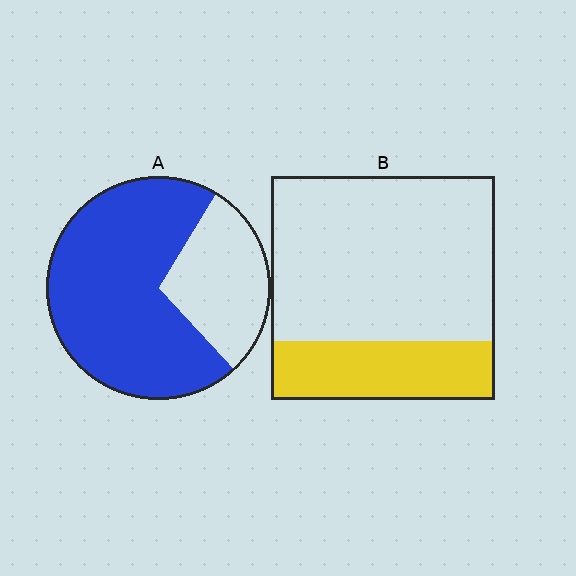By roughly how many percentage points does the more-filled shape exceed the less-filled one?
By roughly 45 percentage points (A over B).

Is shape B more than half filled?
No.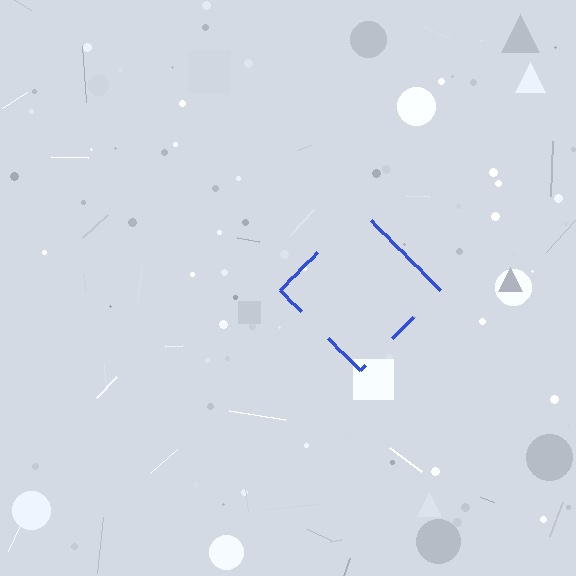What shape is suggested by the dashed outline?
The dashed outline suggests a diamond.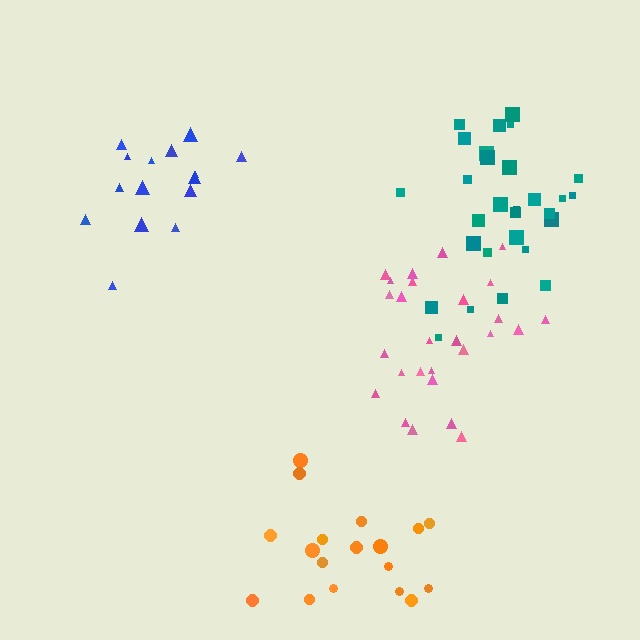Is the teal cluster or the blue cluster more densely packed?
Blue.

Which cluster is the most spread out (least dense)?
Orange.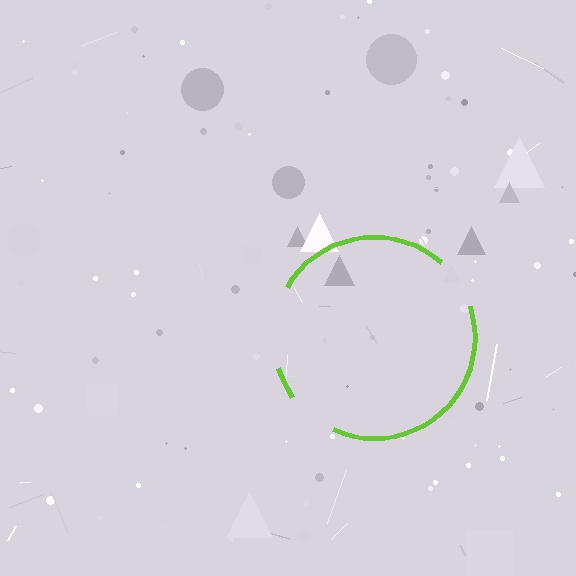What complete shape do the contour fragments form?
The contour fragments form a circle.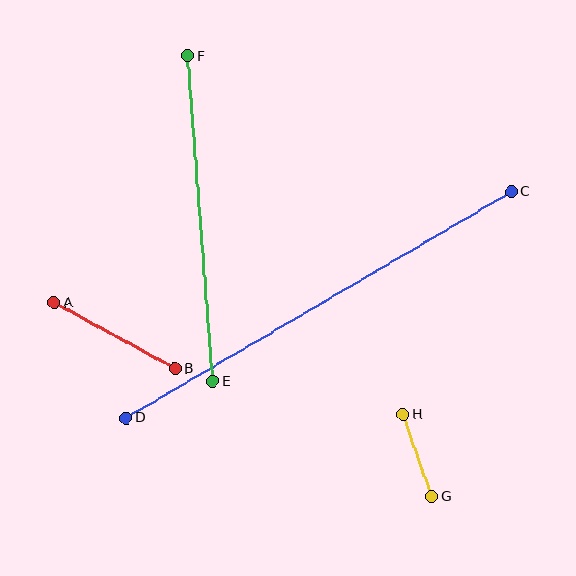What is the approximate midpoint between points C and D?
The midpoint is at approximately (319, 305) pixels.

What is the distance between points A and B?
The distance is approximately 138 pixels.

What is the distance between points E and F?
The distance is approximately 326 pixels.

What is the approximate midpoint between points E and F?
The midpoint is at approximately (200, 219) pixels.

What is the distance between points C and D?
The distance is approximately 446 pixels.